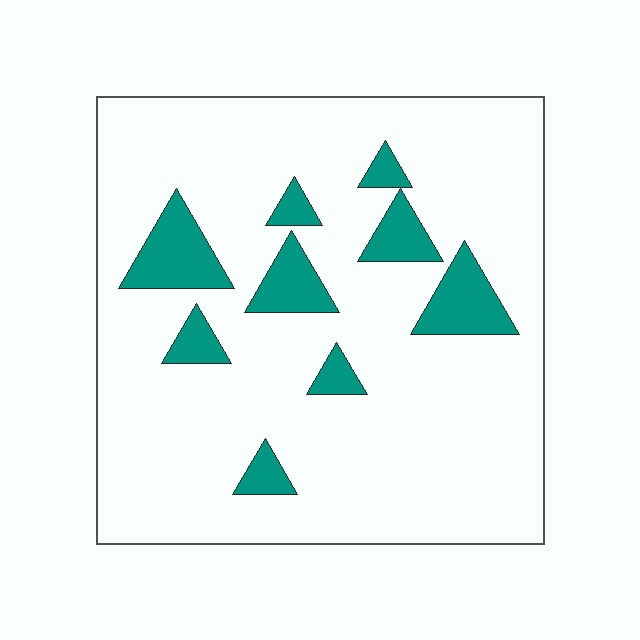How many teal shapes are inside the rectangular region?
9.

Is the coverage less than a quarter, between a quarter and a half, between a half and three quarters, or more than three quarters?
Less than a quarter.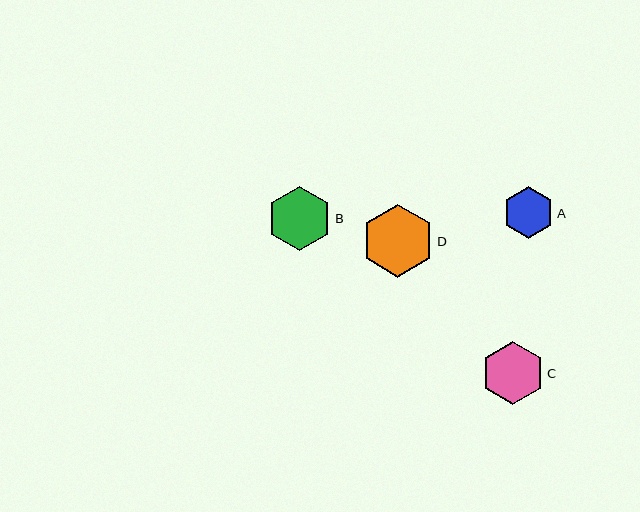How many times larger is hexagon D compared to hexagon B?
Hexagon D is approximately 1.1 times the size of hexagon B.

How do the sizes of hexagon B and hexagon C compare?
Hexagon B and hexagon C are approximately the same size.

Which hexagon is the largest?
Hexagon D is the largest with a size of approximately 73 pixels.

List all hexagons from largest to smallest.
From largest to smallest: D, B, C, A.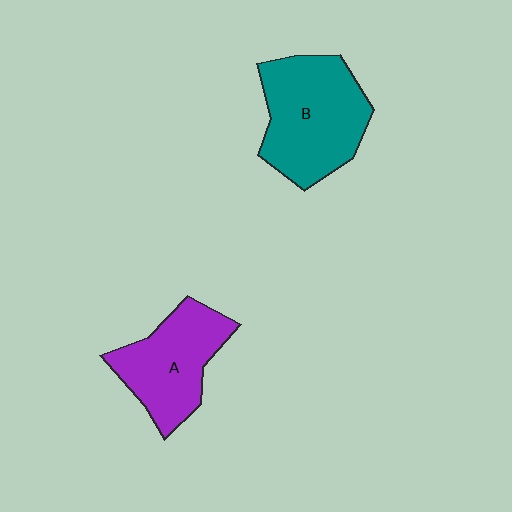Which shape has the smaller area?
Shape A (purple).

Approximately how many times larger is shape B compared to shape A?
Approximately 1.3 times.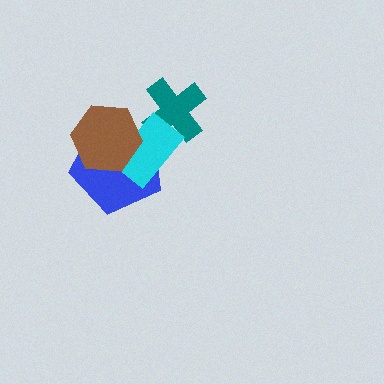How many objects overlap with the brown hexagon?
2 objects overlap with the brown hexagon.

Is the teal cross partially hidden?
Yes, it is partially covered by another shape.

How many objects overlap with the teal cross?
1 object overlaps with the teal cross.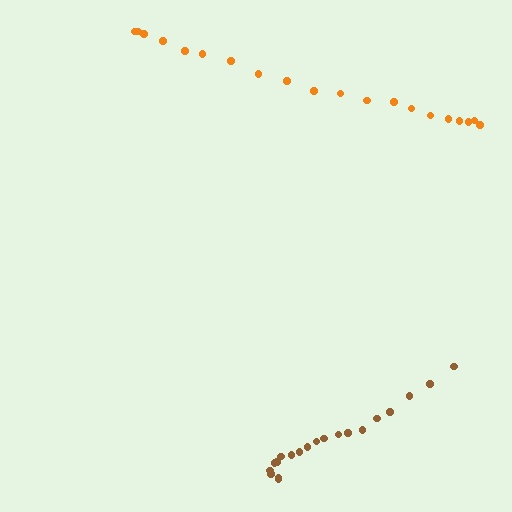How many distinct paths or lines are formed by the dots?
There are 2 distinct paths.